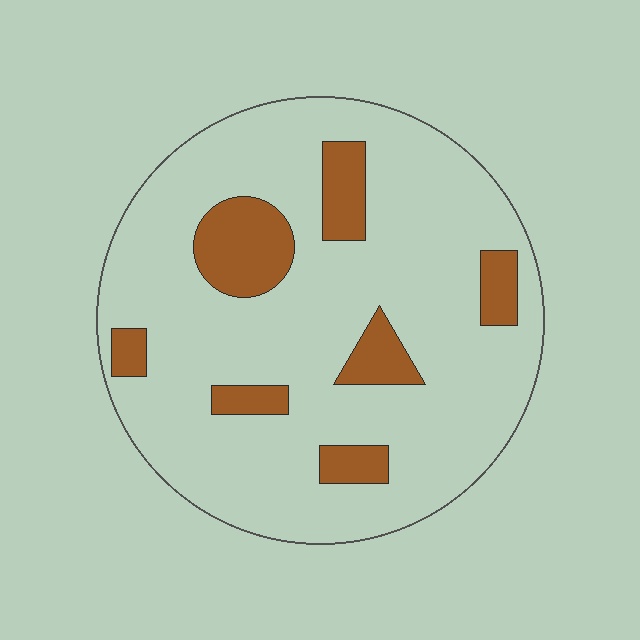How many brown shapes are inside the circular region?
7.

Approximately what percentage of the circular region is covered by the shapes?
Approximately 15%.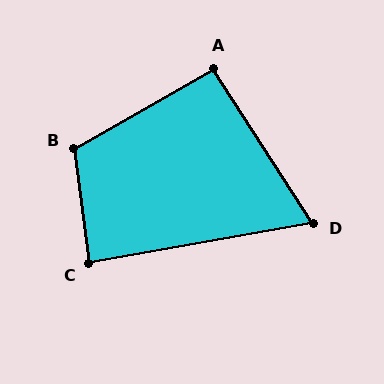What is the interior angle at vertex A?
Approximately 93 degrees (approximately right).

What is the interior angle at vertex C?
Approximately 87 degrees (approximately right).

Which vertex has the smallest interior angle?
D, at approximately 67 degrees.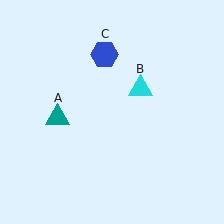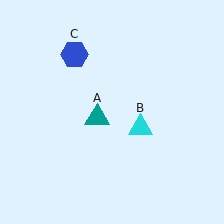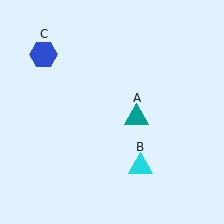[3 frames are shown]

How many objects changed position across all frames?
3 objects changed position: teal triangle (object A), cyan triangle (object B), blue hexagon (object C).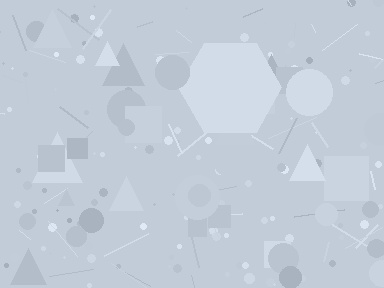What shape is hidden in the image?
A hexagon is hidden in the image.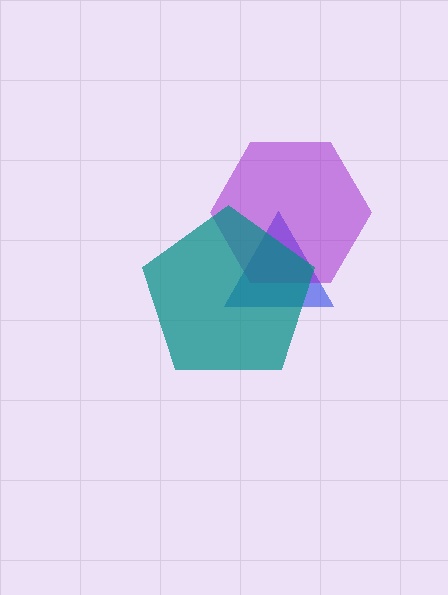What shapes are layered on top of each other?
The layered shapes are: a blue triangle, a purple hexagon, a teal pentagon.